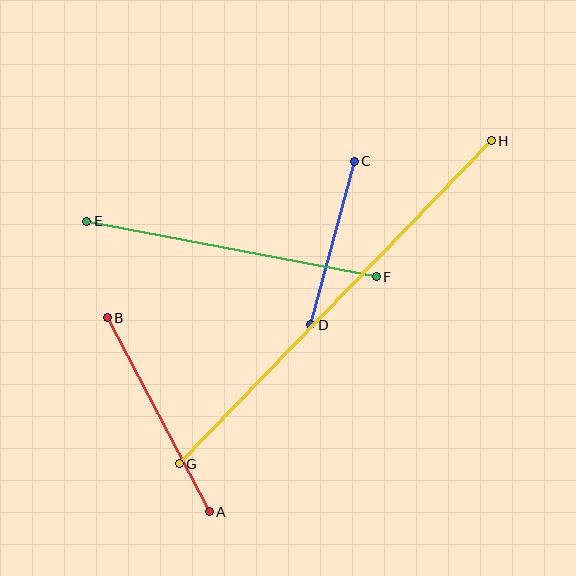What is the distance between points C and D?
The distance is approximately 169 pixels.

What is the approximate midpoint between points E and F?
The midpoint is at approximately (231, 249) pixels.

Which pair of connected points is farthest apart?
Points G and H are farthest apart.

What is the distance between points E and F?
The distance is approximately 295 pixels.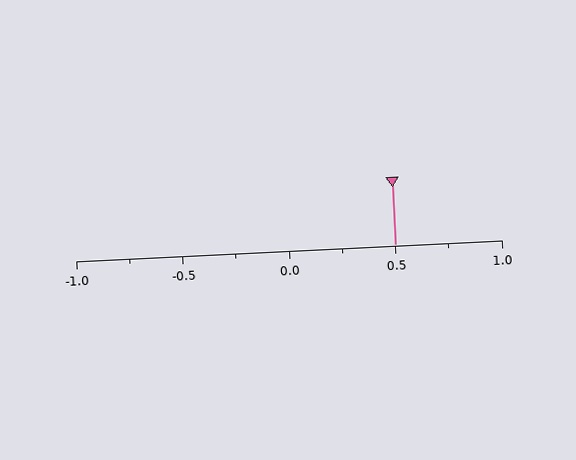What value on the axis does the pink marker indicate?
The marker indicates approximately 0.5.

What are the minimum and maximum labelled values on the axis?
The axis runs from -1.0 to 1.0.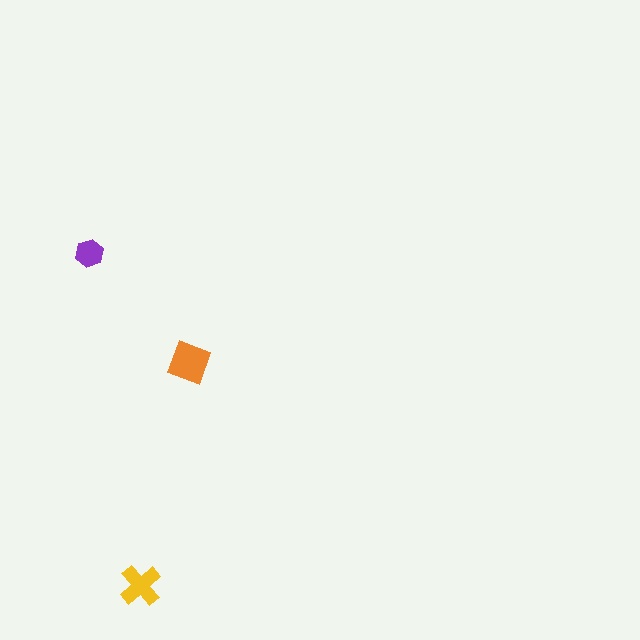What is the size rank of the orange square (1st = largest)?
1st.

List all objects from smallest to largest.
The purple hexagon, the yellow cross, the orange square.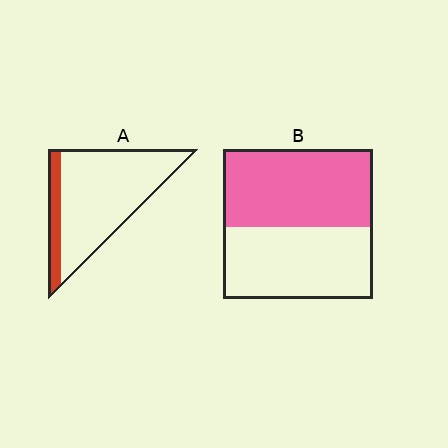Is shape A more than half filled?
No.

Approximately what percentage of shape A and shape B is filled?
A is approximately 15% and B is approximately 50%.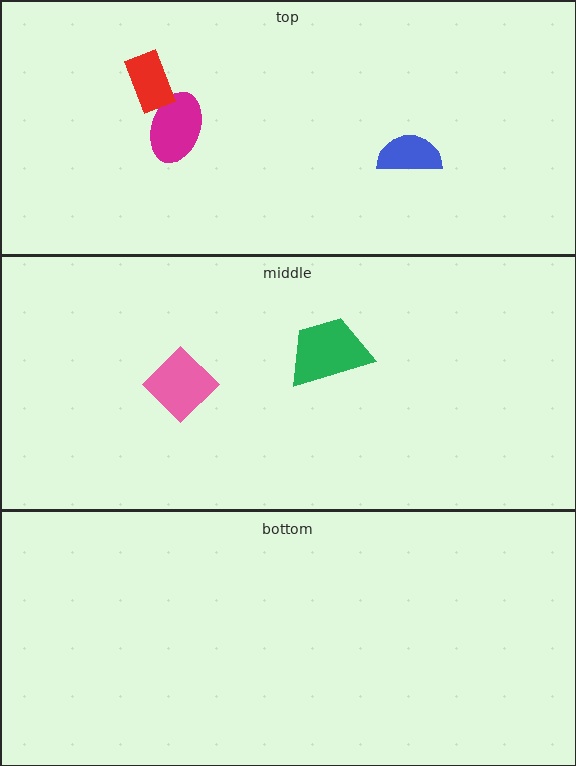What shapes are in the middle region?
The green trapezoid, the pink diamond.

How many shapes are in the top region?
3.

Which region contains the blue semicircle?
The top region.